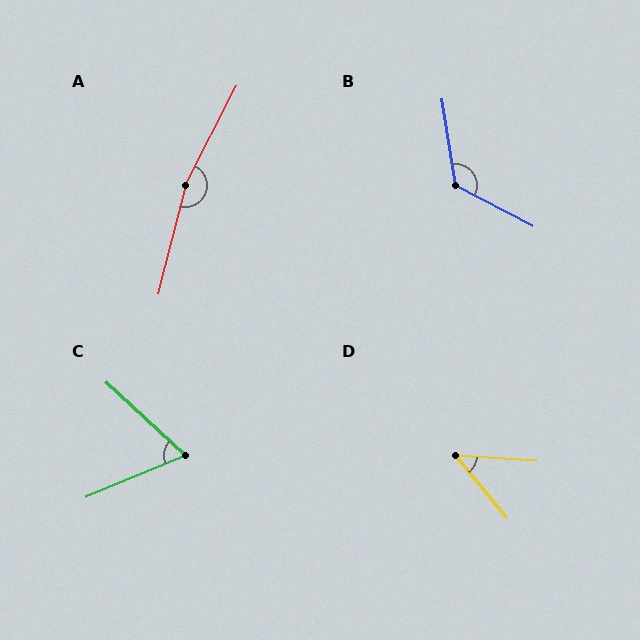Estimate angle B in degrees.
Approximately 127 degrees.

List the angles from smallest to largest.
D (46°), C (65°), B (127°), A (167°).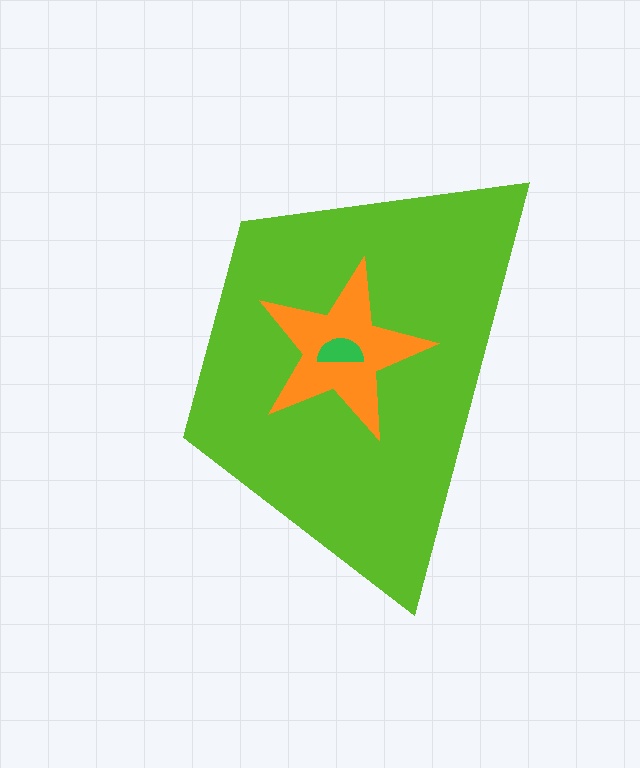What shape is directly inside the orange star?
The green semicircle.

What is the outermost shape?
The lime trapezoid.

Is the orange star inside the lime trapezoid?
Yes.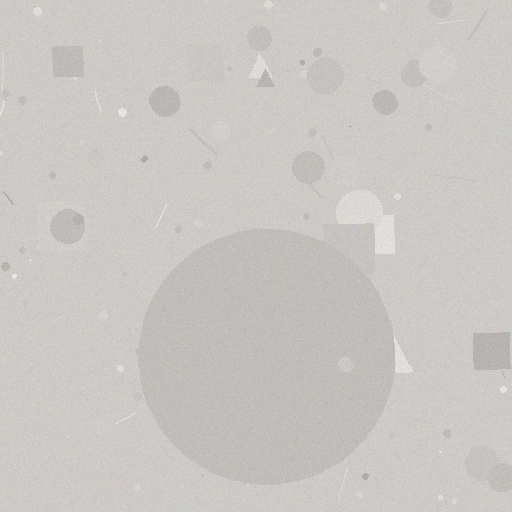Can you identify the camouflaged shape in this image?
The camouflaged shape is a circle.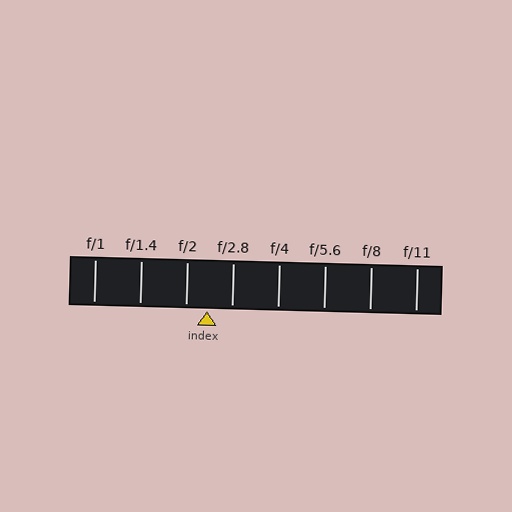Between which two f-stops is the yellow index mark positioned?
The index mark is between f/2 and f/2.8.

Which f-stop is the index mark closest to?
The index mark is closest to f/2.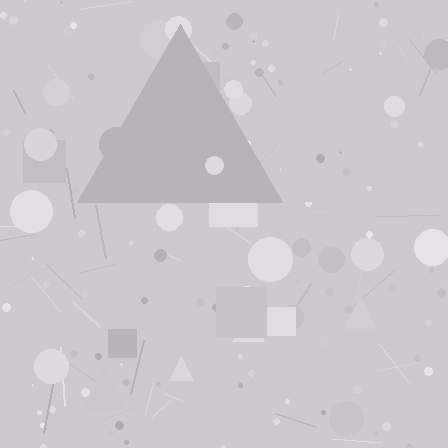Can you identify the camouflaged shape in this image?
The camouflaged shape is a triangle.